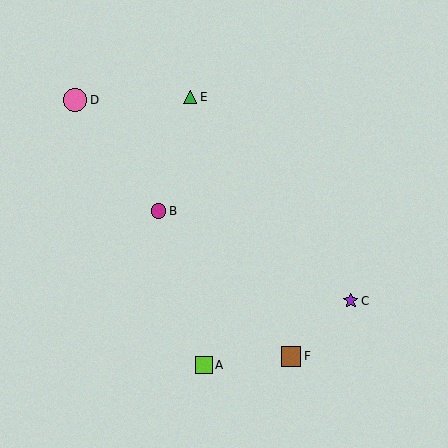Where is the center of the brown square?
The center of the brown square is at (291, 356).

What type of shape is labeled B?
Shape B is a magenta circle.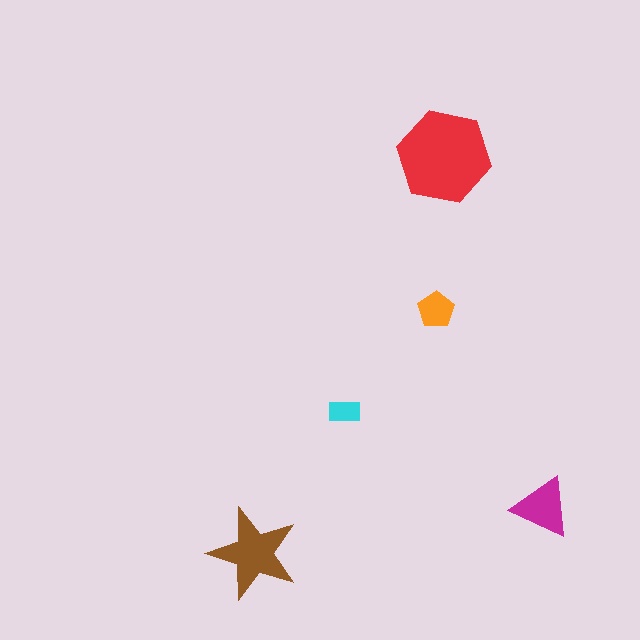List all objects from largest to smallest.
The red hexagon, the brown star, the magenta triangle, the orange pentagon, the cyan rectangle.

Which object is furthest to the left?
The brown star is leftmost.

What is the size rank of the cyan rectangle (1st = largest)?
5th.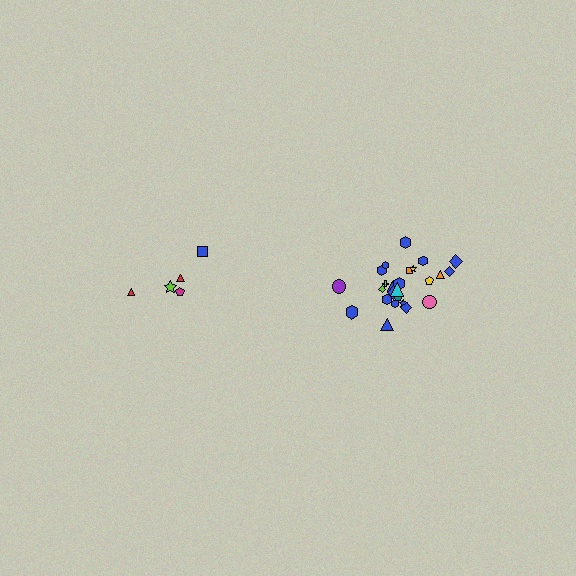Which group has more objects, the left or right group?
The right group.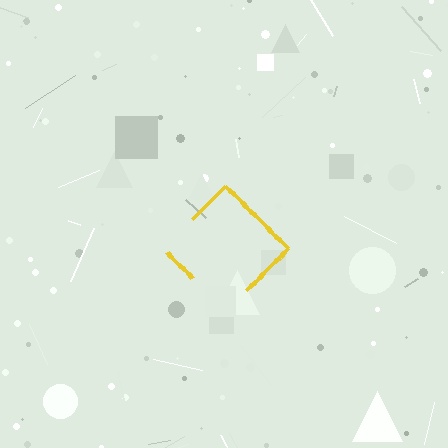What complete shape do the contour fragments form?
The contour fragments form a diamond.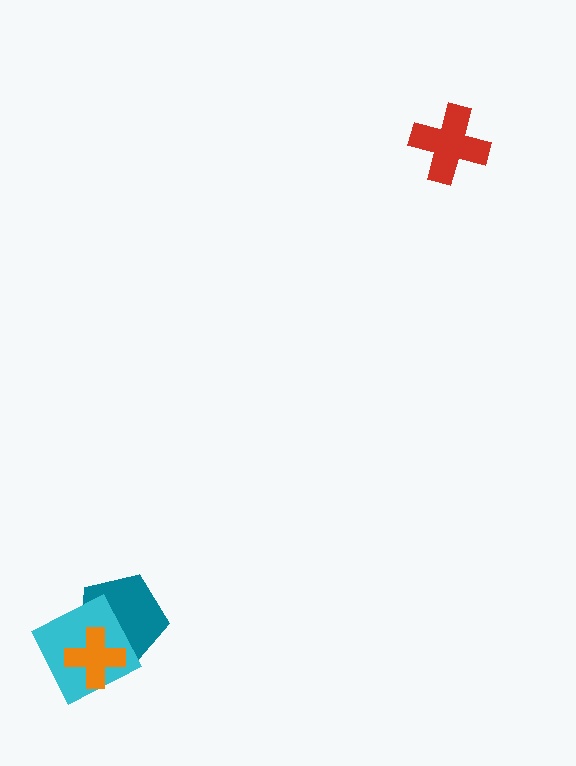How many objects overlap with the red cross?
0 objects overlap with the red cross.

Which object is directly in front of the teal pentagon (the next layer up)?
The cyan square is directly in front of the teal pentagon.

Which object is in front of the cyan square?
The orange cross is in front of the cyan square.